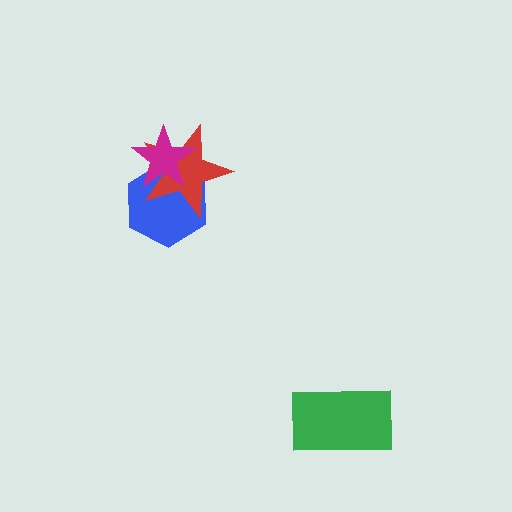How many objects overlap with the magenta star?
2 objects overlap with the magenta star.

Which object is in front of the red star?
The magenta star is in front of the red star.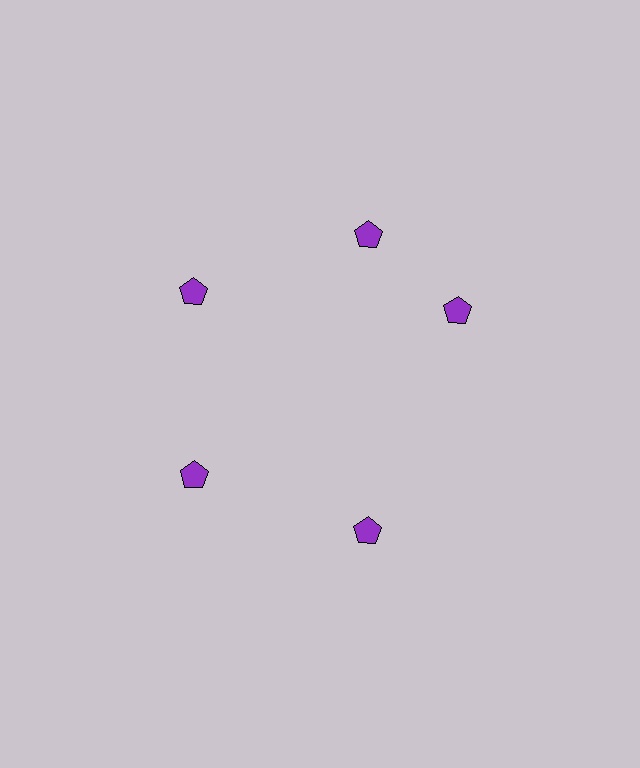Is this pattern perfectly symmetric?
No. The 5 purple pentagons are arranged in a ring, but one element near the 3 o'clock position is rotated out of alignment along the ring, breaking the 5-fold rotational symmetry.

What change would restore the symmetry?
The symmetry would be restored by rotating it back into even spacing with its neighbors so that all 5 pentagons sit at equal angles and equal distance from the center.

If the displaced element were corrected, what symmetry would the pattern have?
It would have 5-fold rotational symmetry — the pattern would map onto itself every 72 degrees.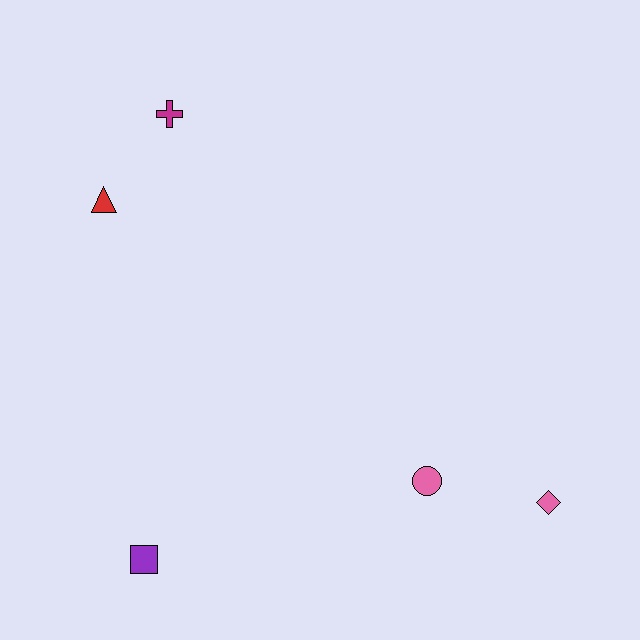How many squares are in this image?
There is 1 square.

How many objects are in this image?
There are 5 objects.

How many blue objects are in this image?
There are no blue objects.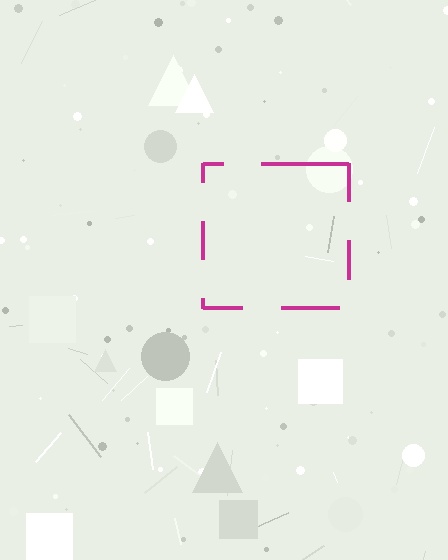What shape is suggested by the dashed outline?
The dashed outline suggests a square.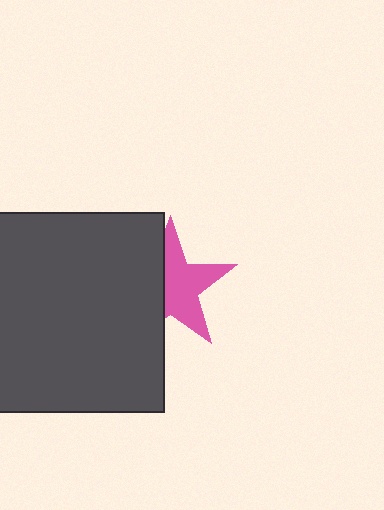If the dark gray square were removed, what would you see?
You would see the complete pink star.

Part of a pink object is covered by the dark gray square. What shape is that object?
It is a star.